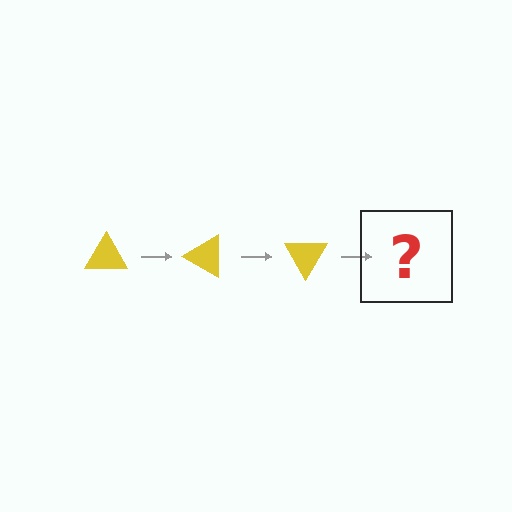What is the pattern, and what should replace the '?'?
The pattern is that the triangle rotates 30 degrees each step. The '?' should be a yellow triangle rotated 90 degrees.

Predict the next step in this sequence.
The next step is a yellow triangle rotated 90 degrees.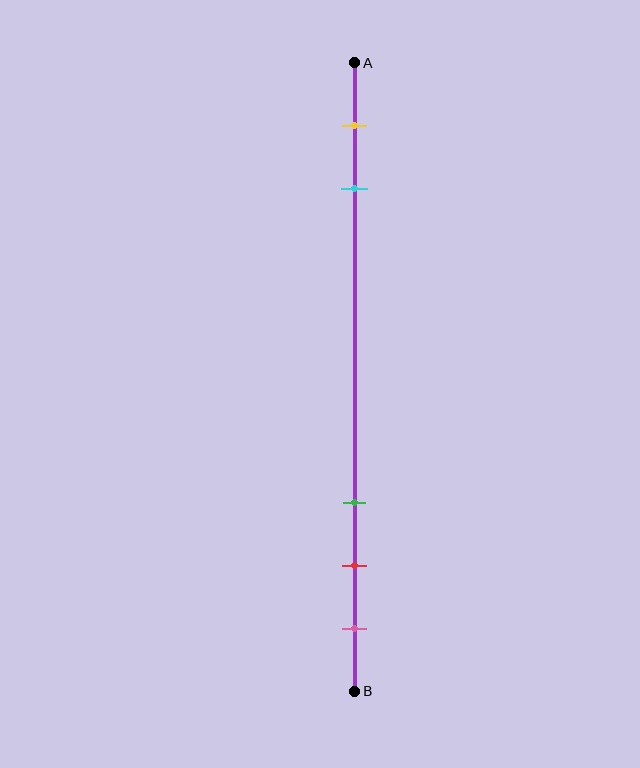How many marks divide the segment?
There are 5 marks dividing the segment.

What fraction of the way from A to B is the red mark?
The red mark is approximately 80% (0.8) of the way from A to B.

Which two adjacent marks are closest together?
The red and pink marks are the closest adjacent pair.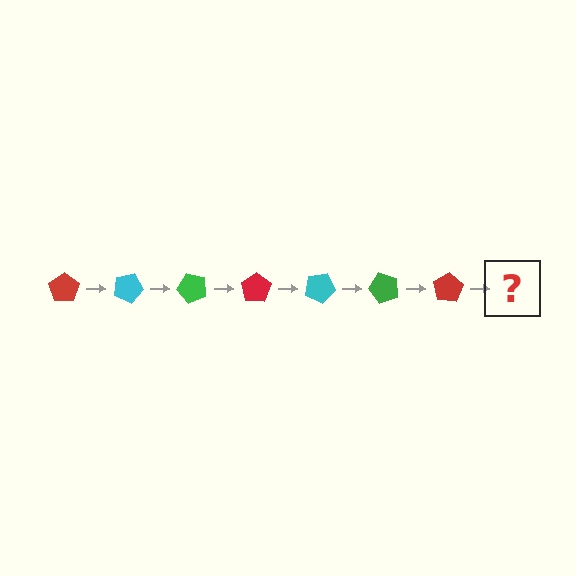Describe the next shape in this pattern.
It should be a cyan pentagon, rotated 175 degrees from the start.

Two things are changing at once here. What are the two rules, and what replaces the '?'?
The two rules are that it rotates 25 degrees each step and the color cycles through red, cyan, and green. The '?' should be a cyan pentagon, rotated 175 degrees from the start.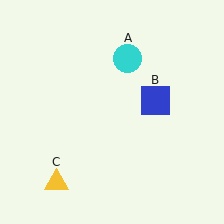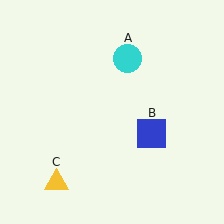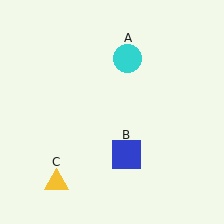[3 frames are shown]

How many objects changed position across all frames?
1 object changed position: blue square (object B).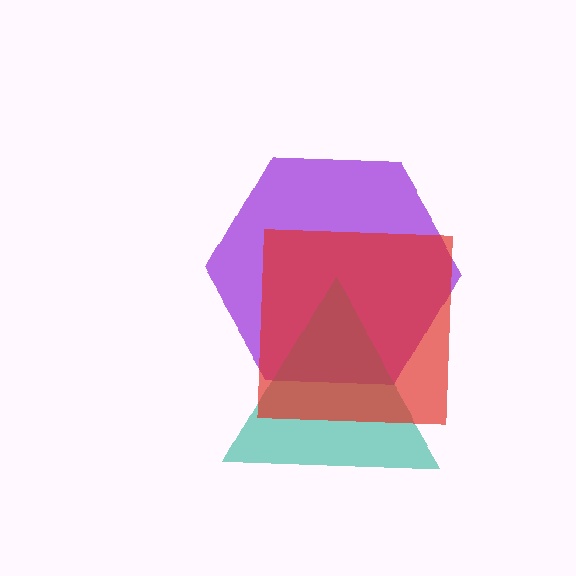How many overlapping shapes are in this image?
There are 3 overlapping shapes in the image.